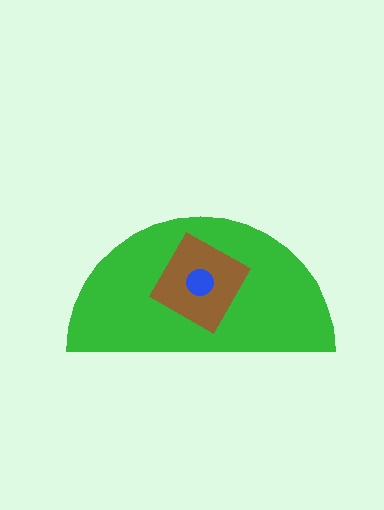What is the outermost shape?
The green semicircle.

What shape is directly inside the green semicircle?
The brown diamond.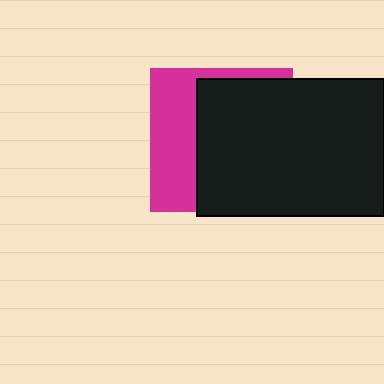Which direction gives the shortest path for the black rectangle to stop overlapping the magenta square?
Moving right gives the shortest separation.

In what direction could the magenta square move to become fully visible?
The magenta square could move left. That would shift it out from behind the black rectangle entirely.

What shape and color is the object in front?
The object in front is a black rectangle.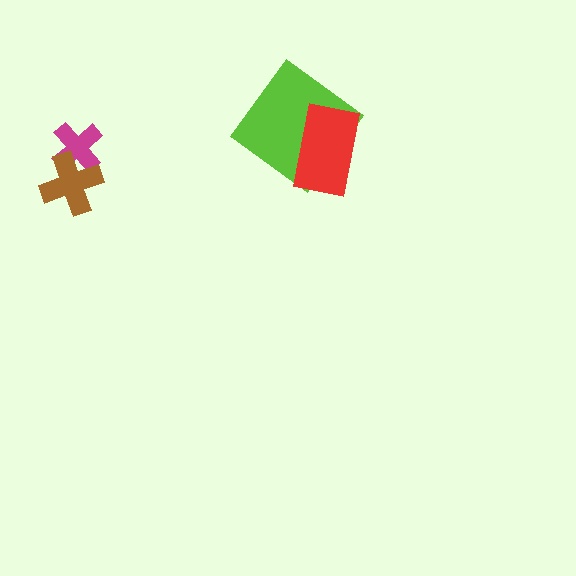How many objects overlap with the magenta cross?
1 object overlaps with the magenta cross.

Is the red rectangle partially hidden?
No, no other shape covers it.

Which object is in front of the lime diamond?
The red rectangle is in front of the lime diamond.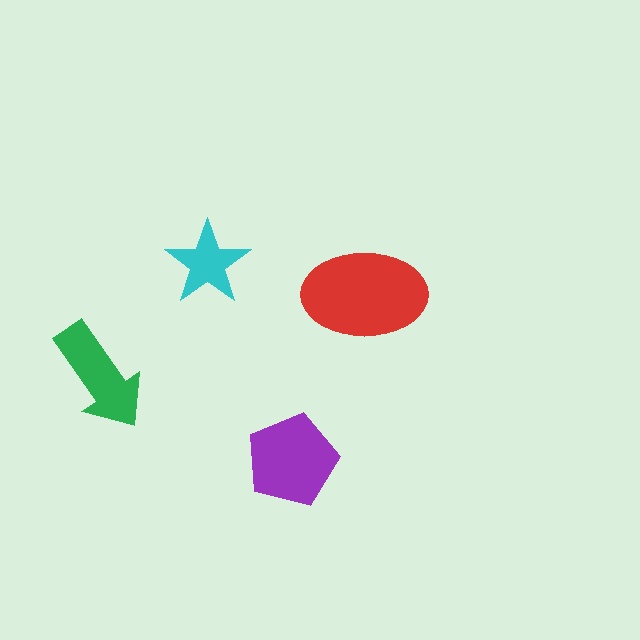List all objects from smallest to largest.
The cyan star, the green arrow, the purple pentagon, the red ellipse.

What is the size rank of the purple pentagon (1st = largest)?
2nd.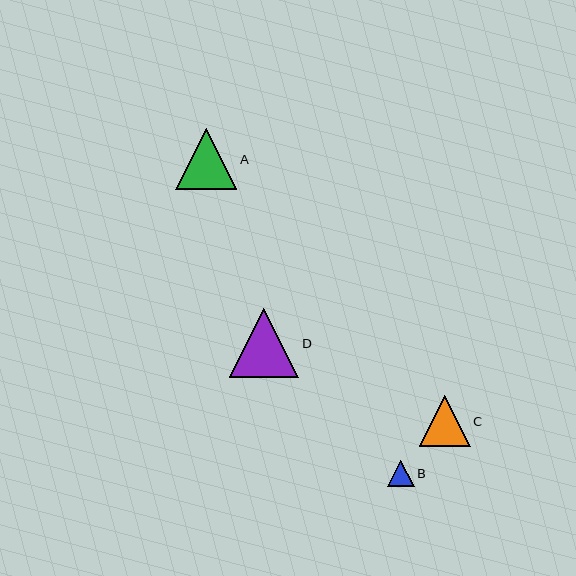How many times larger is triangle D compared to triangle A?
Triangle D is approximately 1.1 times the size of triangle A.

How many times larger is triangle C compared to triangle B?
Triangle C is approximately 1.9 times the size of triangle B.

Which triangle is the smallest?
Triangle B is the smallest with a size of approximately 27 pixels.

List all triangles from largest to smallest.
From largest to smallest: D, A, C, B.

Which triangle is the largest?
Triangle D is the largest with a size of approximately 69 pixels.